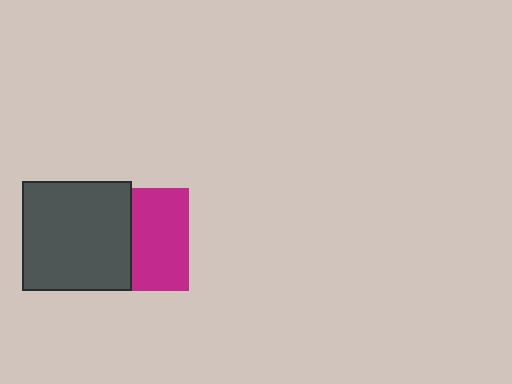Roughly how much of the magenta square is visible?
About half of it is visible (roughly 56%).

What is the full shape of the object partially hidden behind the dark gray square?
The partially hidden object is a magenta square.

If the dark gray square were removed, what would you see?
You would see the complete magenta square.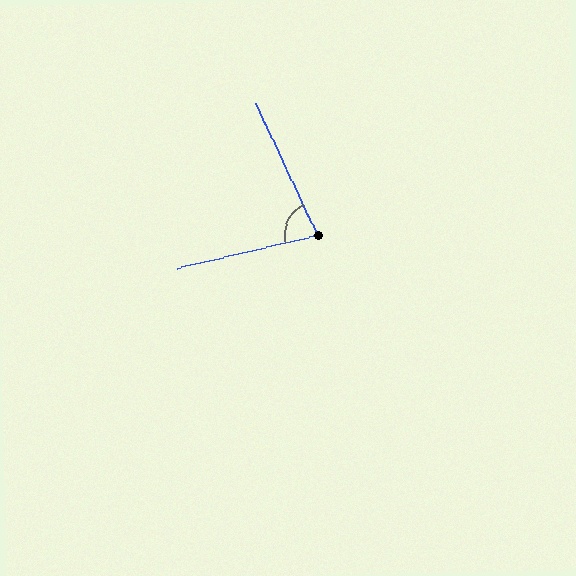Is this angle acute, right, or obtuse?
It is acute.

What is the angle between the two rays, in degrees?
Approximately 78 degrees.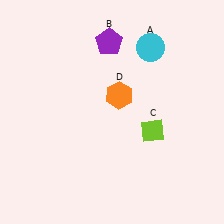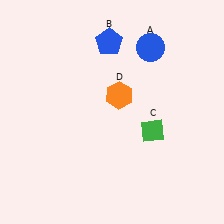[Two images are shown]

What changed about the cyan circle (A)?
In Image 1, A is cyan. In Image 2, it changed to blue.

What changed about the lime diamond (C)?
In Image 1, C is lime. In Image 2, it changed to green.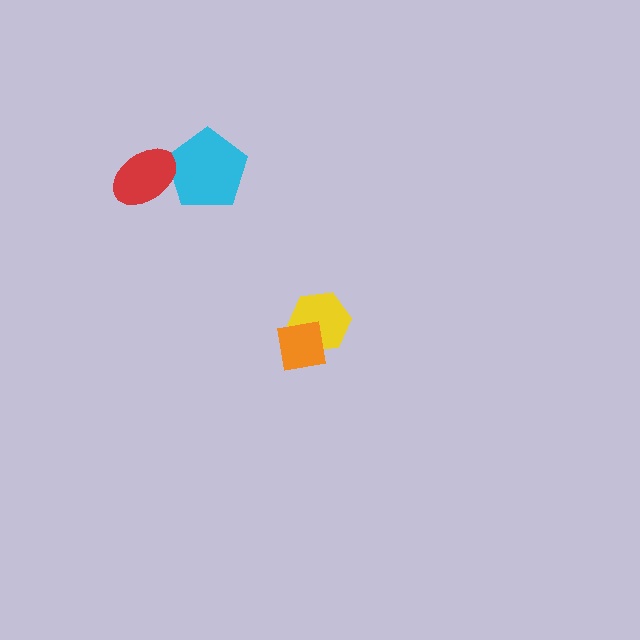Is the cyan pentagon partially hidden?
Yes, it is partially covered by another shape.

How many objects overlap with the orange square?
1 object overlaps with the orange square.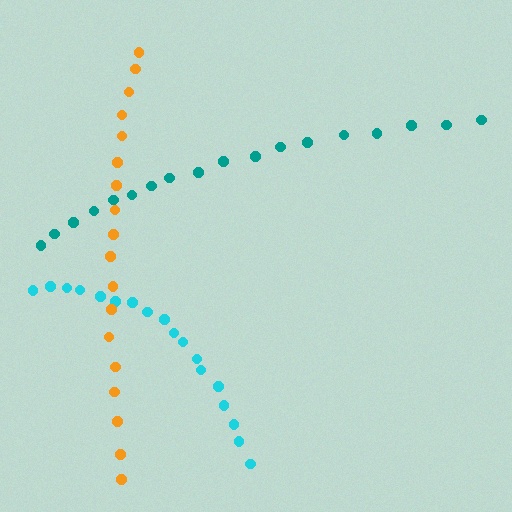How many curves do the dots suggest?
There are 3 distinct paths.